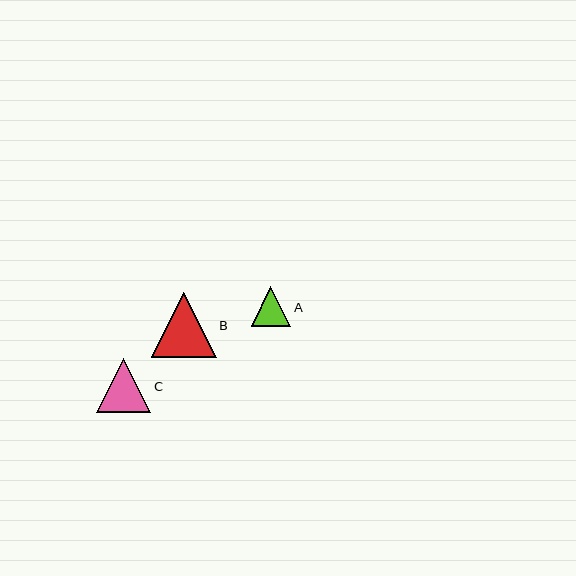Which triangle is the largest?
Triangle B is the largest with a size of approximately 65 pixels.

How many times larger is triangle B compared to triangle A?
Triangle B is approximately 1.7 times the size of triangle A.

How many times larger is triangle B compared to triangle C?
Triangle B is approximately 1.2 times the size of triangle C.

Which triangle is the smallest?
Triangle A is the smallest with a size of approximately 39 pixels.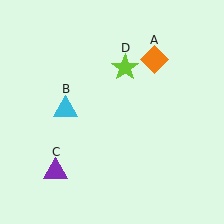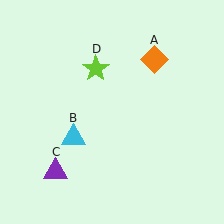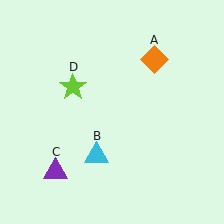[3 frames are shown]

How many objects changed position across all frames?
2 objects changed position: cyan triangle (object B), lime star (object D).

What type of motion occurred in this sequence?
The cyan triangle (object B), lime star (object D) rotated counterclockwise around the center of the scene.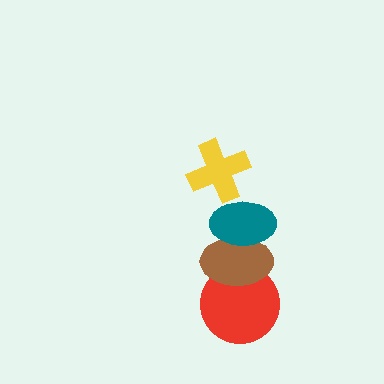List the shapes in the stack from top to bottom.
From top to bottom: the yellow cross, the teal ellipse, the brown ellipse, the red circle.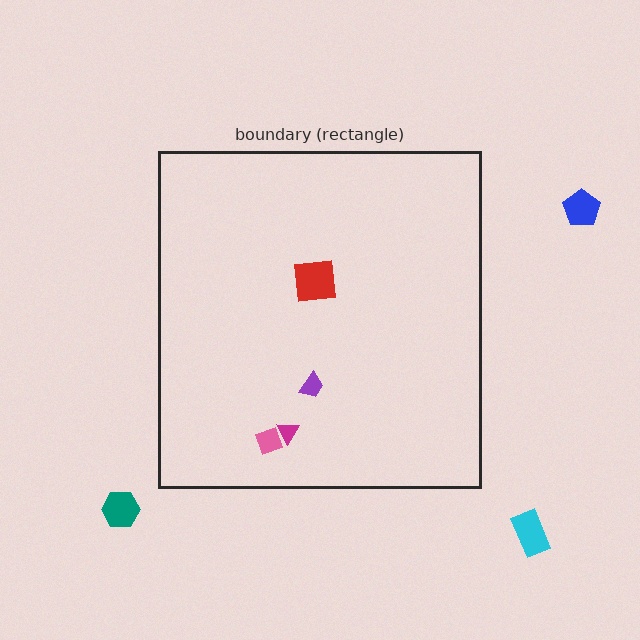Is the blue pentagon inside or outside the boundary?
Outside.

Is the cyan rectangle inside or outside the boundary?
Outside.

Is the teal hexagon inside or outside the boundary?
Outside.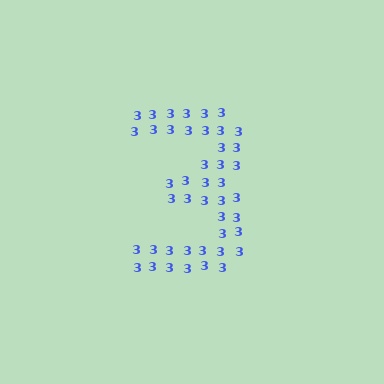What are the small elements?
The small elements are digit 3's.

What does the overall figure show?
The overall figure shows the digit 3.